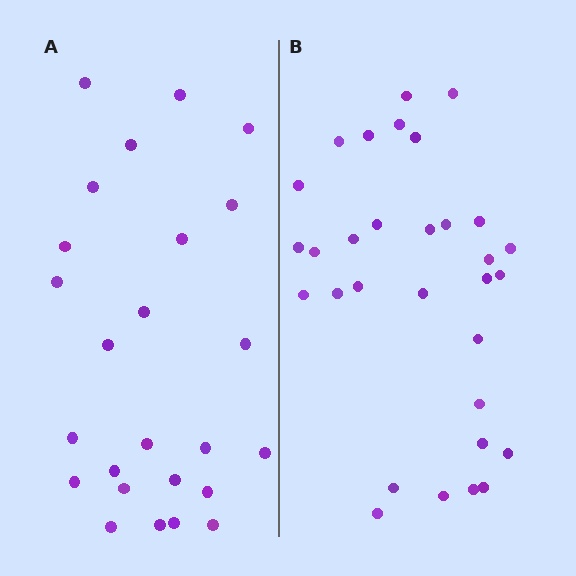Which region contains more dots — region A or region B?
Region B (the right region) has more dots.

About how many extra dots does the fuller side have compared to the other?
Region B has about 6 more dots than region A.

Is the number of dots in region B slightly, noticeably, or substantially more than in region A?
Region B has only slightly more — the two regions are fairly close. The ratio is roughly 1.2 to 1.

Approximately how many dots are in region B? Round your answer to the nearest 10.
About 30 dots. (The exact count is 31, which rounds to 30.)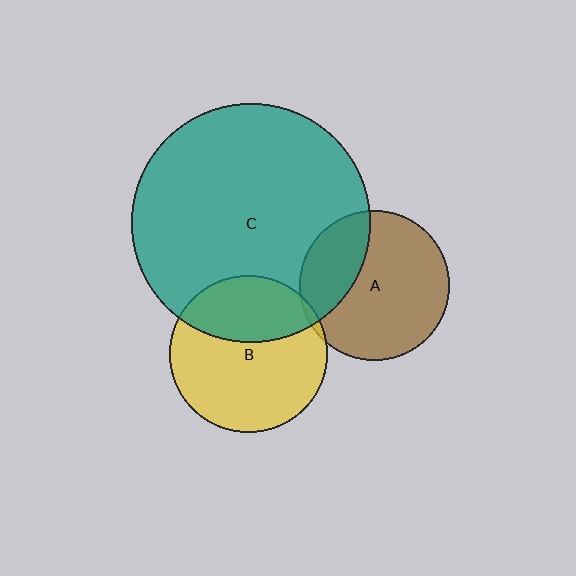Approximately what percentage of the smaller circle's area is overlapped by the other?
Approximately 5%.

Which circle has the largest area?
Circle C (teal).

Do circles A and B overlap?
Yes.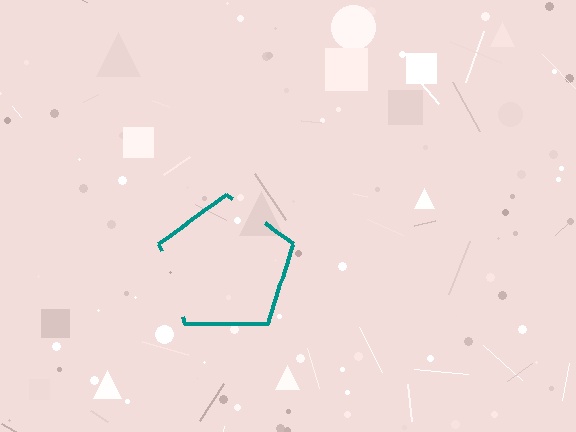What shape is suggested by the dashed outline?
The dashed outline suggests a pentagon.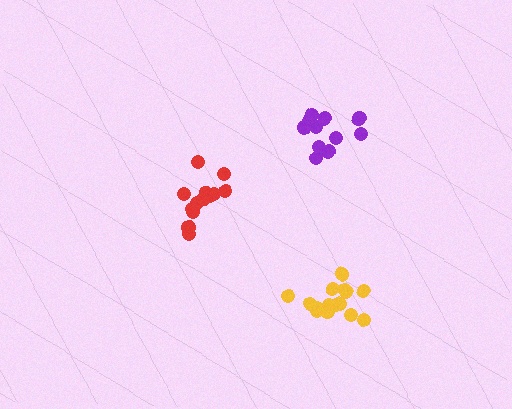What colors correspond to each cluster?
The clusters are colored: yellow, purple, red.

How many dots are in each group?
Group 1: 15 dots, Group 2: 11 dots, Group 3: 13 dots (39 total).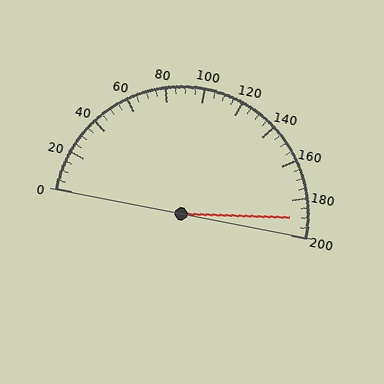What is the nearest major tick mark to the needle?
The nearest major tick mark is 200.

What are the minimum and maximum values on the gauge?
The gauge ranges from 0 to 200.